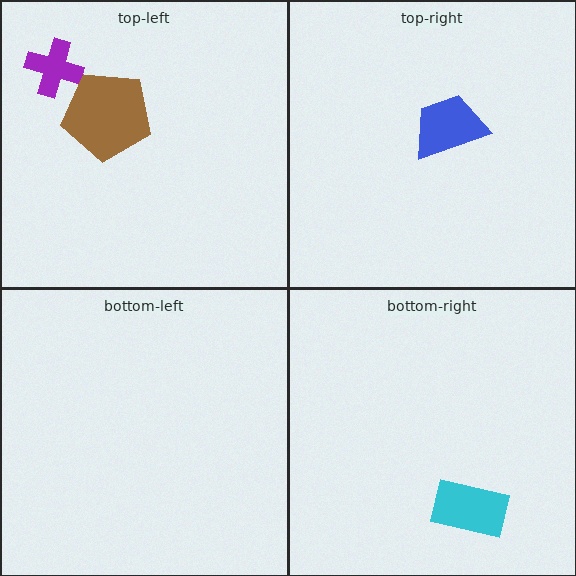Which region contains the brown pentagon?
The top-left region.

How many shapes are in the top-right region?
1.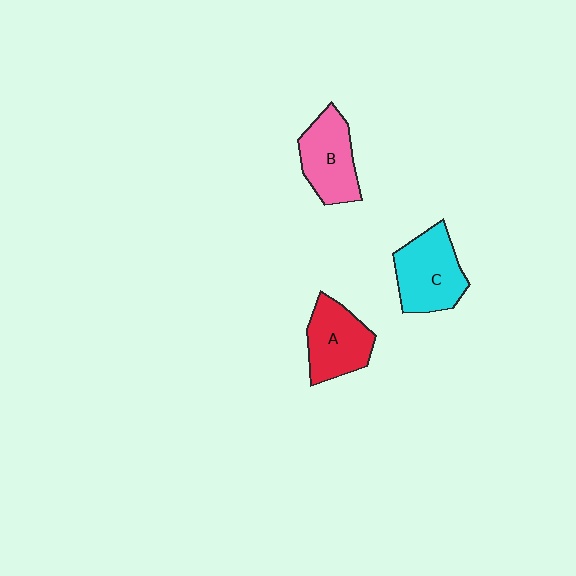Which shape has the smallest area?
Shape A (red).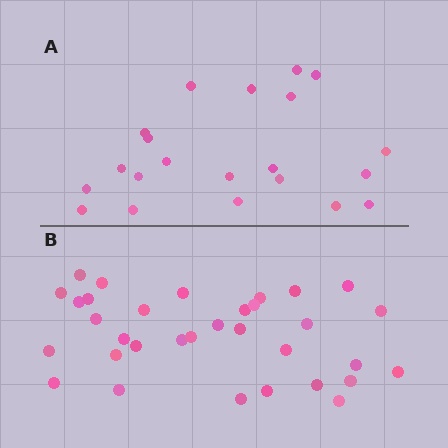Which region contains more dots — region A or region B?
Region B (the bottom region) has more dots.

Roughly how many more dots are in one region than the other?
Region B has roughly 12 or so more dots than region A.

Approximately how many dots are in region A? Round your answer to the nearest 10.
About 20 dots. (The exact count is 21, which rounds to 20.)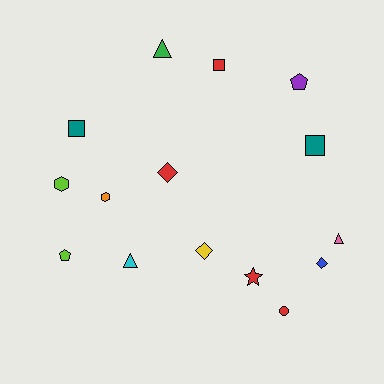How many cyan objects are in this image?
There is 1 cyan object.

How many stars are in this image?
There is 1 star.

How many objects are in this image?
There are 15 objects.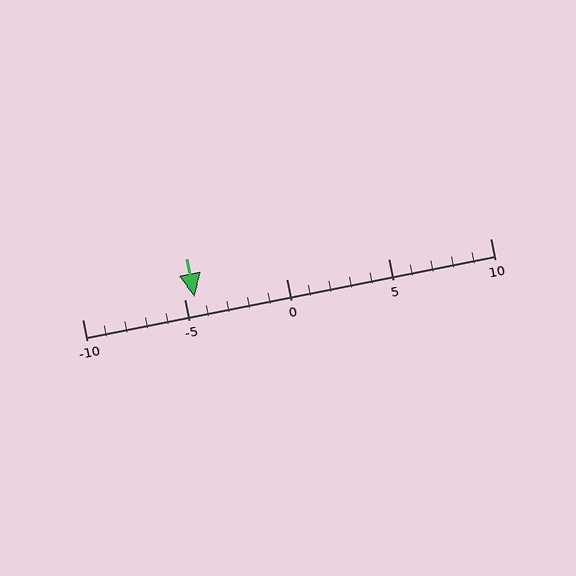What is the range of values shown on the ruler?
The ruler shows values from -10 to 10.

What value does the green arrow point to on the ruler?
The green arrow points to approximately -4.